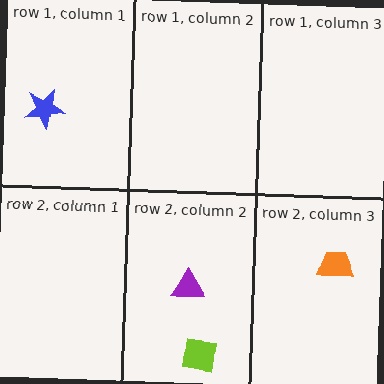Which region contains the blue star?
The row 1, column 1 region.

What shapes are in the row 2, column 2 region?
The purple triangle, the lime square.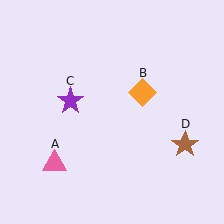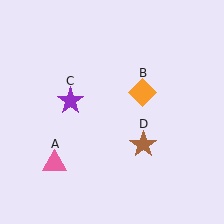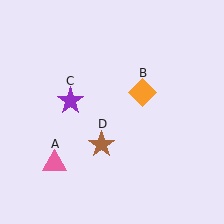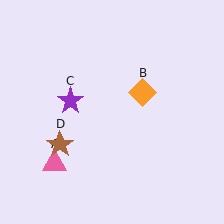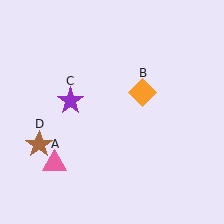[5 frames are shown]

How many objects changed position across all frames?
1 object changed position: brown star (object D).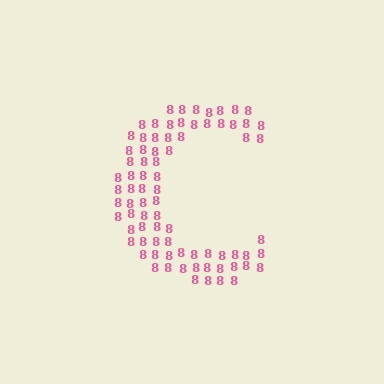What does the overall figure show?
The overall figure shows the letter C.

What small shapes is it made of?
It is made of small digit 8's.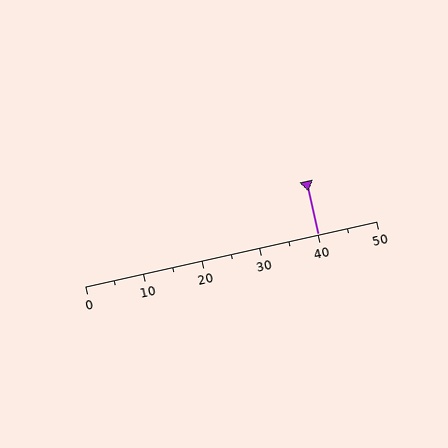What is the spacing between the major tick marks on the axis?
The major ticks are spaced 10 apart.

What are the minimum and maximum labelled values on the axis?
The axis runs from 0 to 50.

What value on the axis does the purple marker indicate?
The marker indicates approximately 40.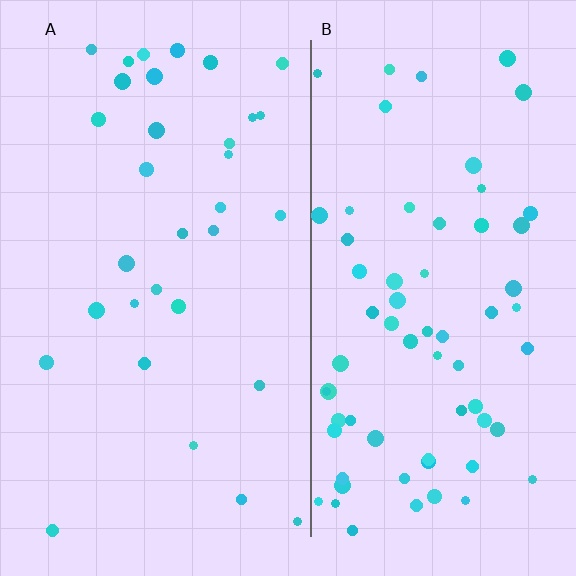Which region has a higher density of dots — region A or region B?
B (the right).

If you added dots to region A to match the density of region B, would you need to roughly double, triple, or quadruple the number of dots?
Approximately double.